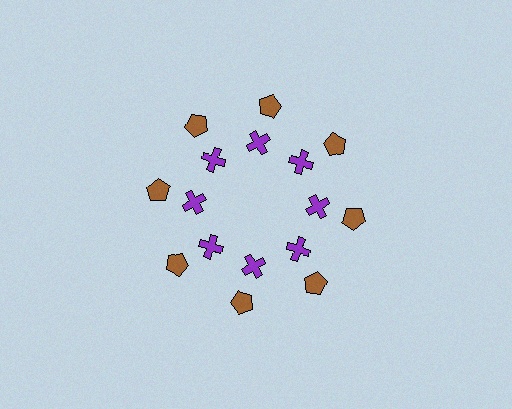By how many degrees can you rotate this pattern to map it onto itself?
The pattern maps onto itself every 45 degrees of rotation.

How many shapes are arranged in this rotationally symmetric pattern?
There are 16 shapes, arranged in 8 groups of 2.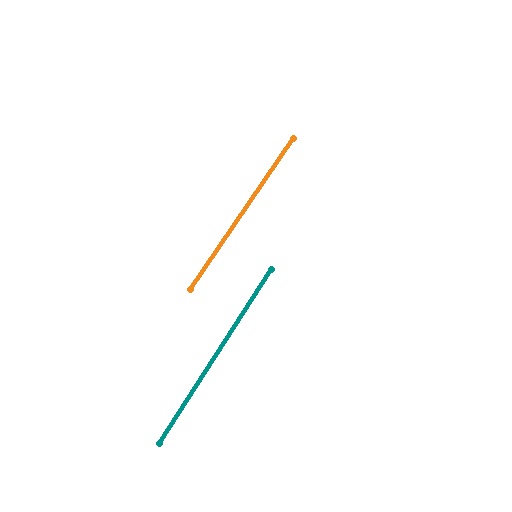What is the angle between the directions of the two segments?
Approximately 2 degrees.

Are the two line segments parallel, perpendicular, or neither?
Parallel — their directions differ by only 1.7°.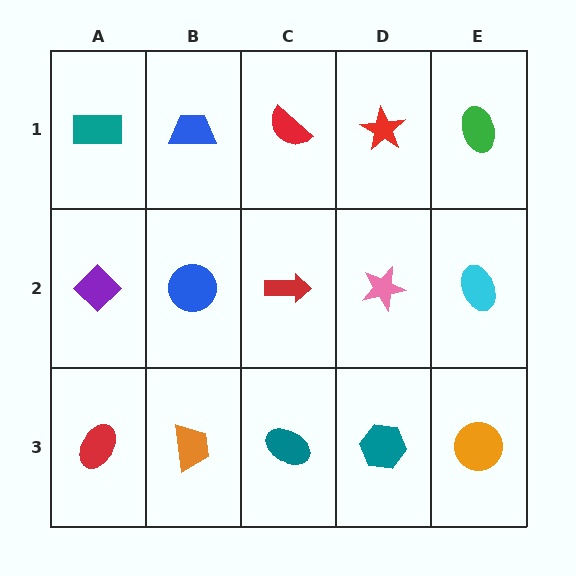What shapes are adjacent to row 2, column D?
A red star (row 1, column D), a teal hexagon (row 3, column D), a red arrow (row 2, column C), a cyan ellipse (row 2, column E).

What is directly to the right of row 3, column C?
A teal hexagon.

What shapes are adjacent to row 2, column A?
A teal rectangle (row 1, column A), a red ellipse (row 3, column A), a blue circle (row 2, column B).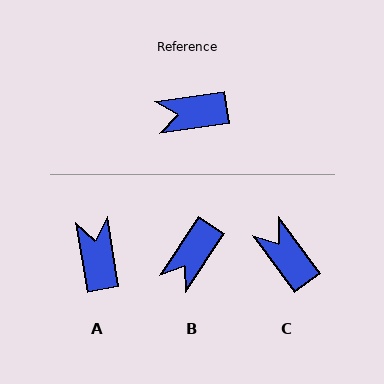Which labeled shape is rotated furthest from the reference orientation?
A, about 89 degrees away.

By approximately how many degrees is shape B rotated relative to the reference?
Approximately 48 degrees counter-clockwise.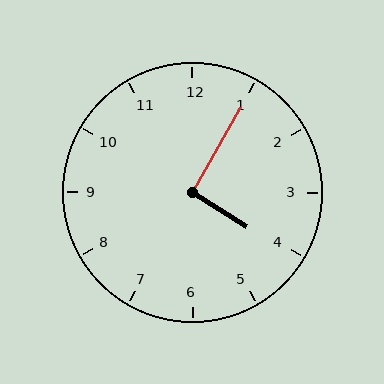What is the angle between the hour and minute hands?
Approximately 92 degrees.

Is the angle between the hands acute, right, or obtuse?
It is right.